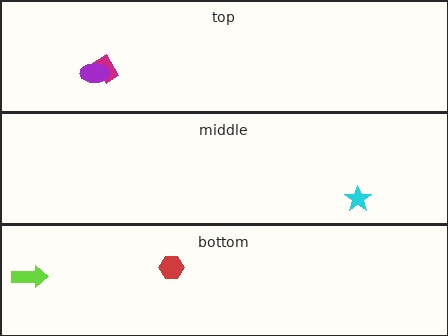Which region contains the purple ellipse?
The top region.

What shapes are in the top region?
The magenta rectangle, the purple ellipse.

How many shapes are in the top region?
2.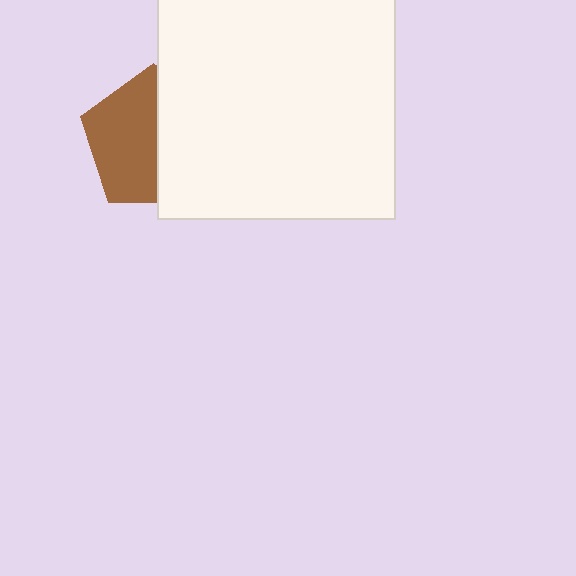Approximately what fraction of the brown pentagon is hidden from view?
Roughly 46% of the brown pentagon is hidden behind the white square.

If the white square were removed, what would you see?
You would see the complete brown pentagon.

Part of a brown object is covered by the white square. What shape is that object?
It is a pentagon.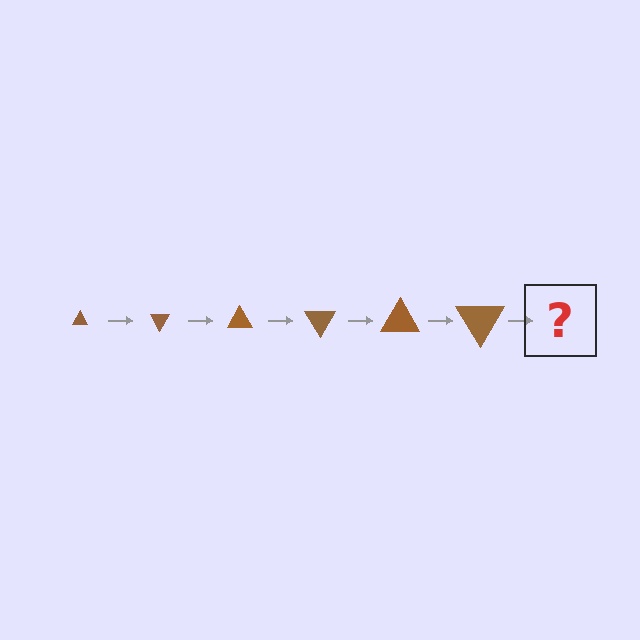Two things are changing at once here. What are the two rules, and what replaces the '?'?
The two rules are that the triangle grows larger each step and it rotates 60 degrees each step. The '?' should be a triangle, larger than the previous one and rotated 360 degrees from the start.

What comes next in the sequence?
The next element should be a triangle, larger than the previous one and rotated 360 degrees from the start.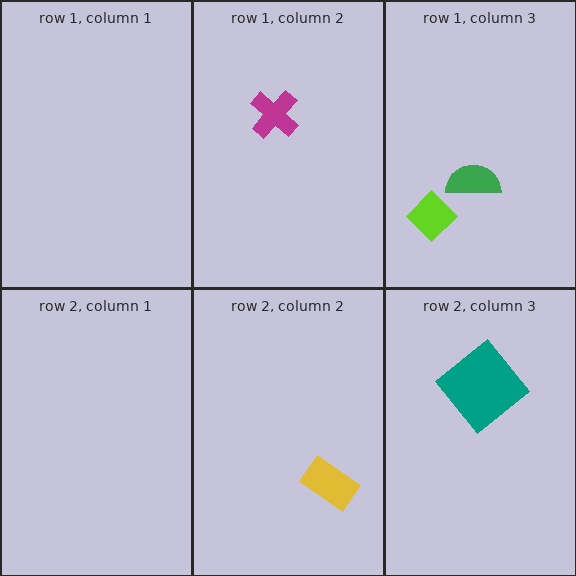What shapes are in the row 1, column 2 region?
The magenta cross.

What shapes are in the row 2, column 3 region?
The teal diamond.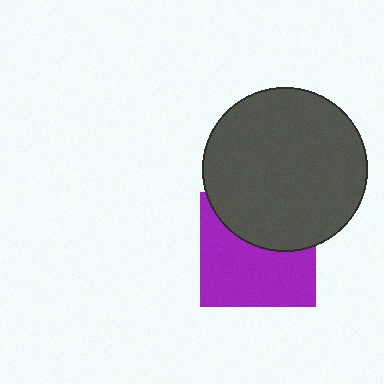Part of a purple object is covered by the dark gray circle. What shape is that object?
It is a square.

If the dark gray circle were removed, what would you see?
You would see the complete purple square.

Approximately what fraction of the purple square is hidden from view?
Roughly 40% of the purple square is hidden behind the dark gray circle.